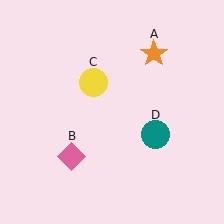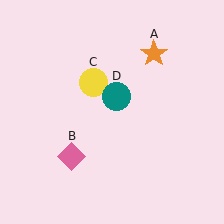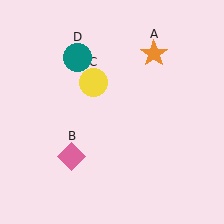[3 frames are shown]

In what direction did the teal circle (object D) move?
The teal circle (object D) moved up and to the left.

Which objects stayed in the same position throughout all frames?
Orange star (object A) and pink diamond (object B) and yellow circle (object C) remained stationary.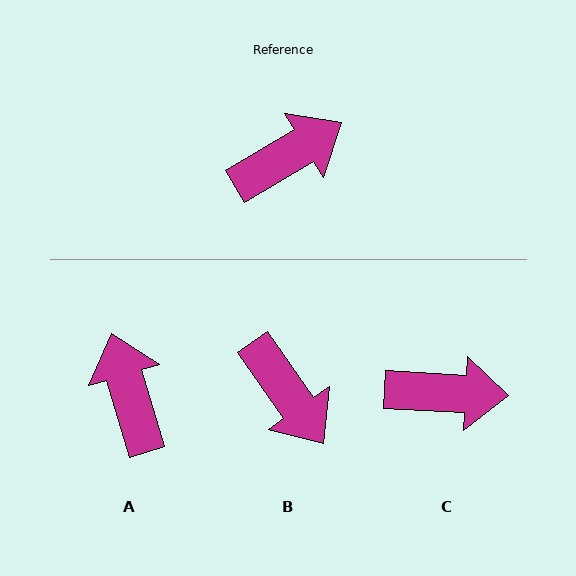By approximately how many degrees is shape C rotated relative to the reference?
Approximately 34 degrees clockwise.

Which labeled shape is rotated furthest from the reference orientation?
B, about 86 degrees away.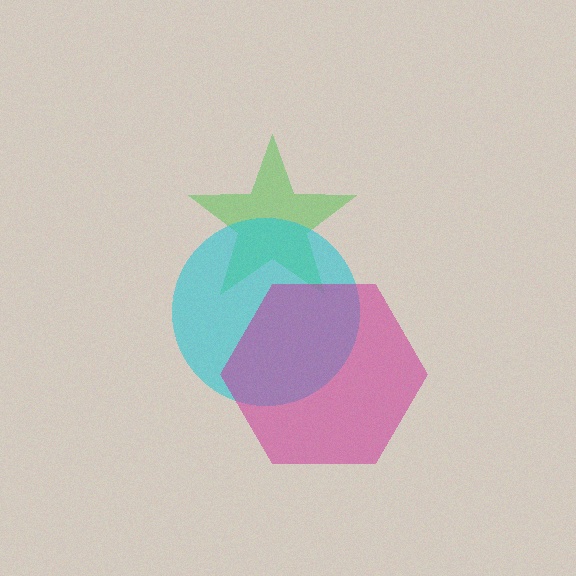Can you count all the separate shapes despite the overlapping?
Yes, there are 3 separate shapes.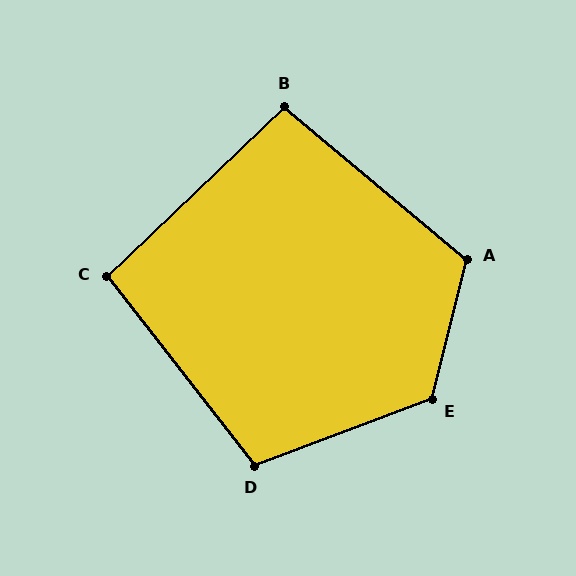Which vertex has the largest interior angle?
E, at approximately 125 degrees.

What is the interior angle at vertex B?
Approximately 96 degrees (obtuse).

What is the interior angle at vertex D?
Approximately 107 degrees (obtuse).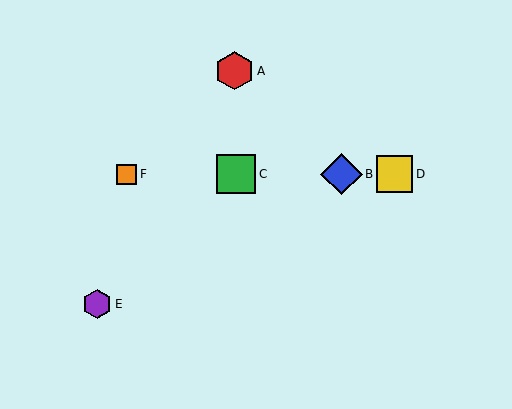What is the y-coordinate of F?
Object F is at y≈174.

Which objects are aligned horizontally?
Objects B, C, D, F are aligned horizontally.